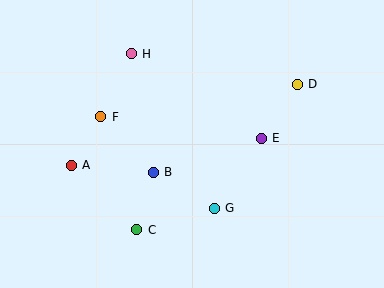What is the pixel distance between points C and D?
The distance between C and D is 217 pixels.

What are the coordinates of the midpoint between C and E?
The midpoint between C and E is at (199, 184).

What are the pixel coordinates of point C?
Point C is at (137, 230).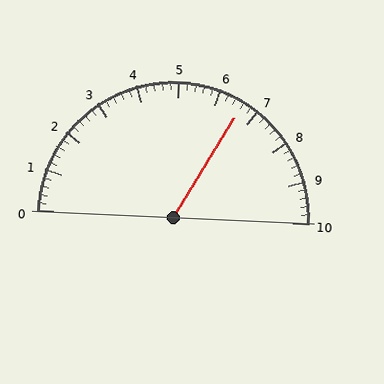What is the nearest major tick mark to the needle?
The nearest major tick mark is 7.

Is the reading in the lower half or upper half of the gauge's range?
The reading is in the upper half of the range (0 to 10).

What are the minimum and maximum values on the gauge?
The gauge ranges from 0 to 10.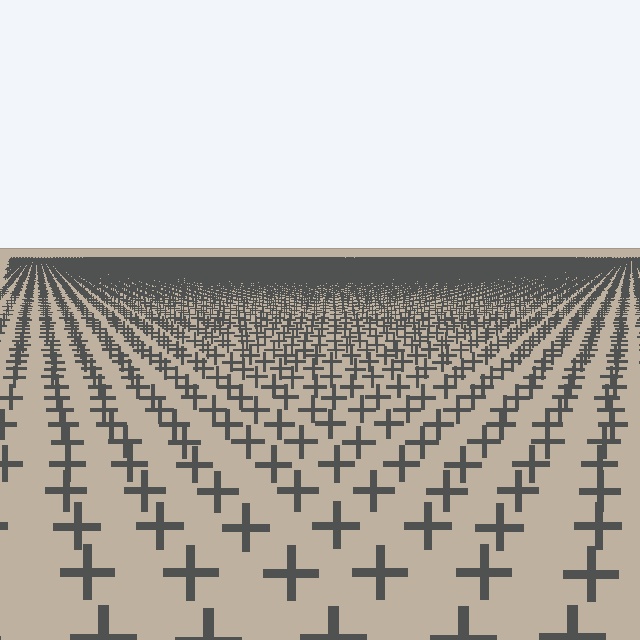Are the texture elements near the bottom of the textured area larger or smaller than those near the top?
Larger. Near the bottom, elements are closer to the viewer and appear at a bigger on-screen size.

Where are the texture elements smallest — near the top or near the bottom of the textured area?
Near the top.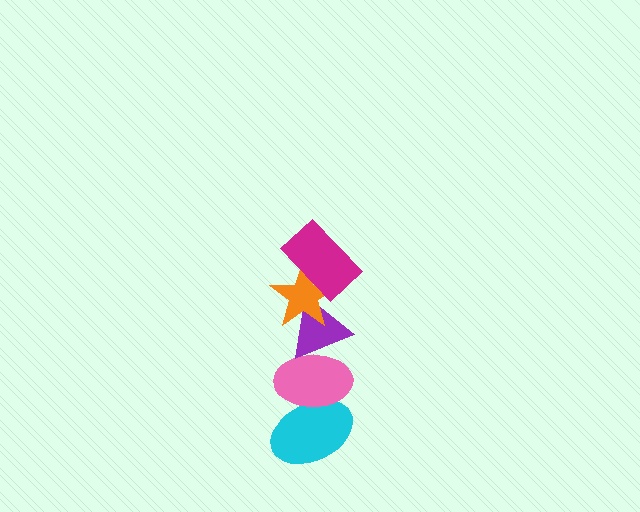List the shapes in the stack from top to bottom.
From top to bottom: the magenta rectangle, the orange star, the purple triangle, the pink ellipse, the cyan ellipse.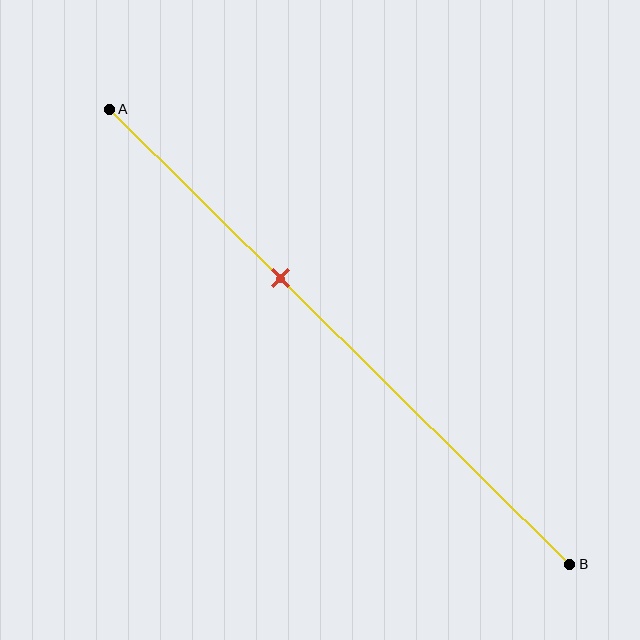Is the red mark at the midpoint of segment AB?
No, the mark is at about 35% from A, not at the 50% midpoint.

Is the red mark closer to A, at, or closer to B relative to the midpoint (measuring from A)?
The red mark is closer to point A than the midpoint of segment AB.